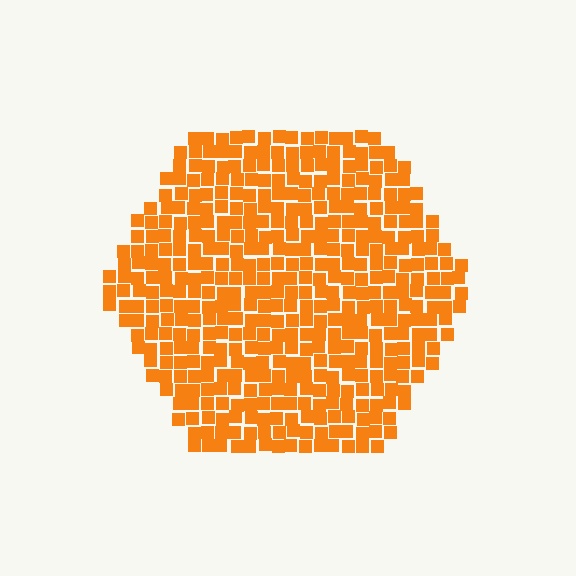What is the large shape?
The large shape is a hexagon.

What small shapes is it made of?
It is made of small squares.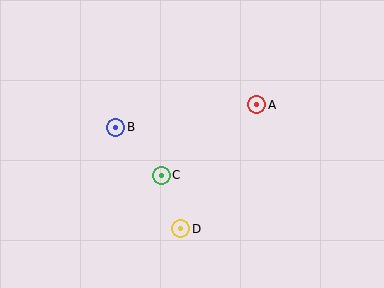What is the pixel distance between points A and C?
The distance between A and C is 119 pixels.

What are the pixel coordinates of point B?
Point B is at (116, 127).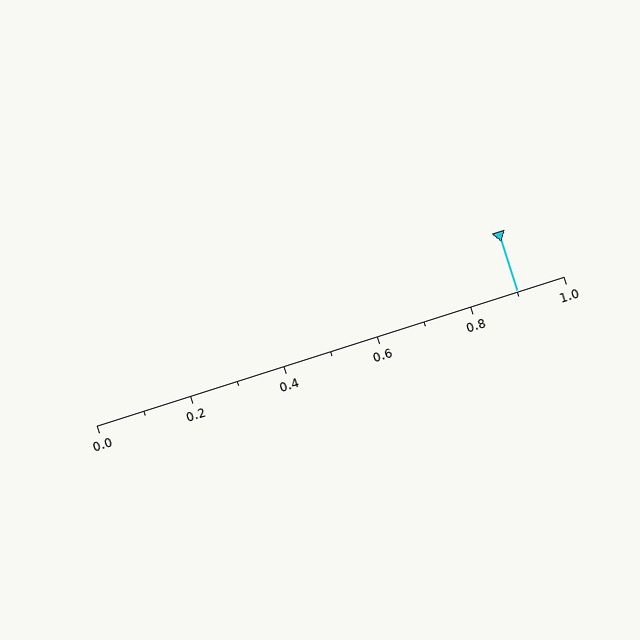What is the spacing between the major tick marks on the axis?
The major ticks are spaced 0.2 apart.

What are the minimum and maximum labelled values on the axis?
The axis runs from 0.0 to 1.0.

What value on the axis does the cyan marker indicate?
The marker indicates approximately 0.9.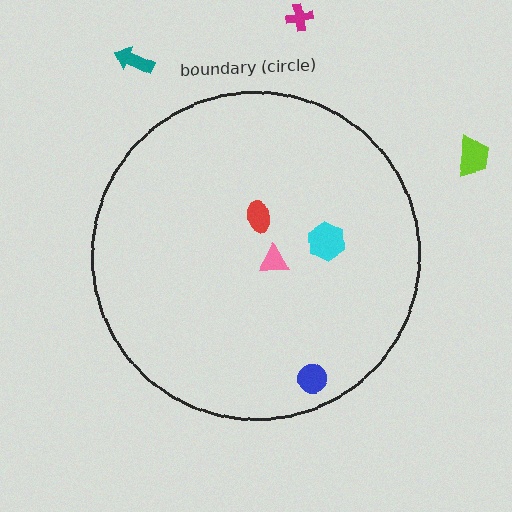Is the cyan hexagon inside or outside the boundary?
Inside.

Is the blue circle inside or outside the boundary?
Inside.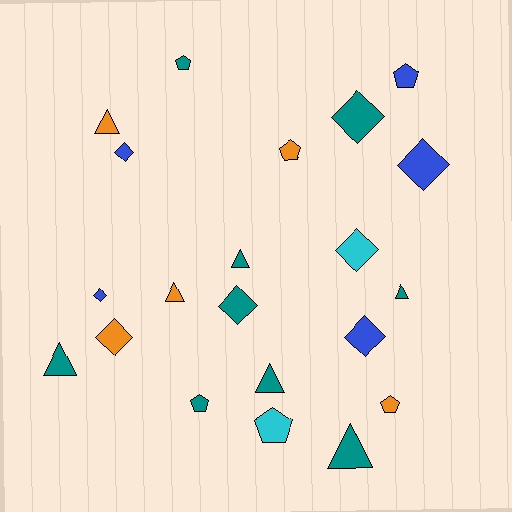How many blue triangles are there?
There are no blue triangles.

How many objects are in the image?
There are 21 objects.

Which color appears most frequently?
Teal, with 9 objects.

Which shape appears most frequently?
Diamond, with 8 objects.